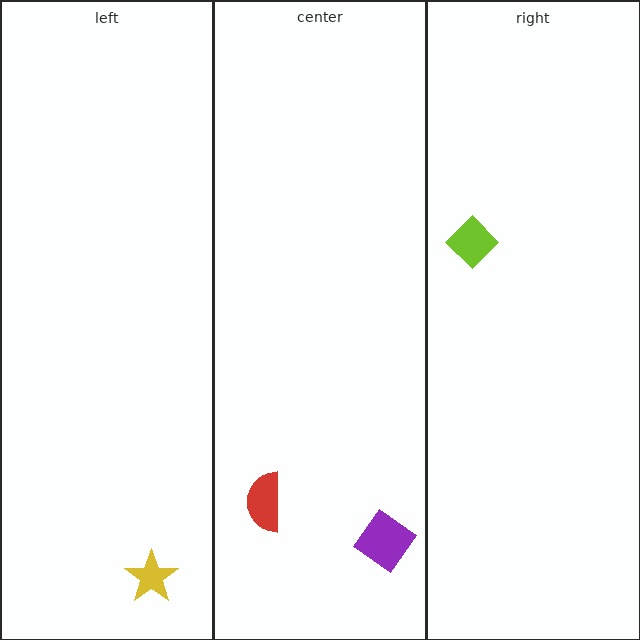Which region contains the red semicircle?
The center region.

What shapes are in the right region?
The lime diamond.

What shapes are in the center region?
The red semicircle, the purple diamond.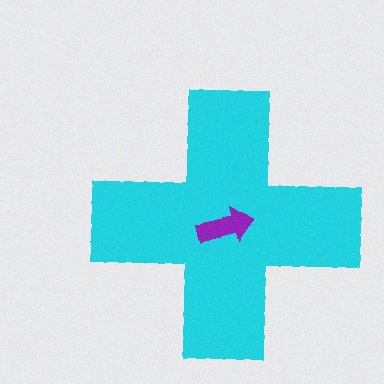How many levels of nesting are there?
2.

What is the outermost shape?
The cyan cross.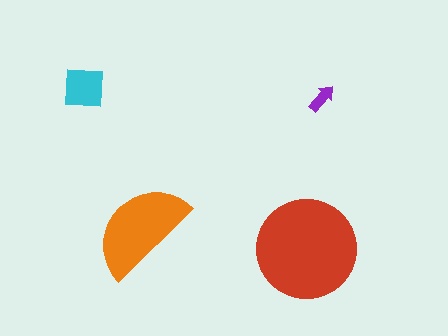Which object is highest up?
The cyan square is topmost.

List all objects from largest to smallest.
The red circle, the orange semicircle, the cyan square, the purple arrow.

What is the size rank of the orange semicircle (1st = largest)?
2nd.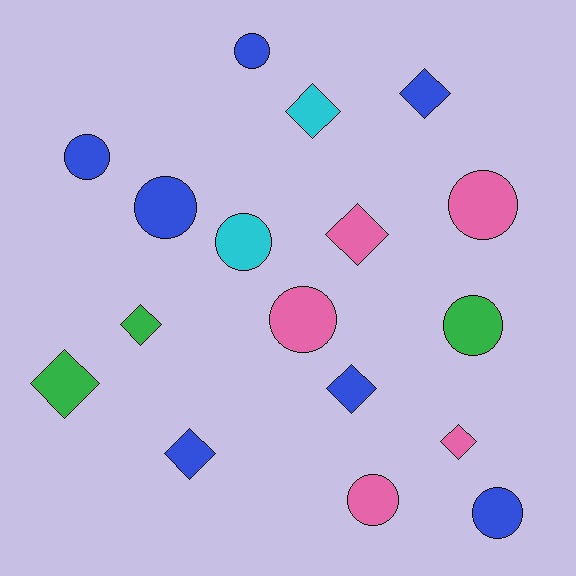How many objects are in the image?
There are 17 objects.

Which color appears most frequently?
Blue, with 7 objects.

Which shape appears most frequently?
Circle, with 9 objects.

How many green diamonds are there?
There are 2 green diamonds.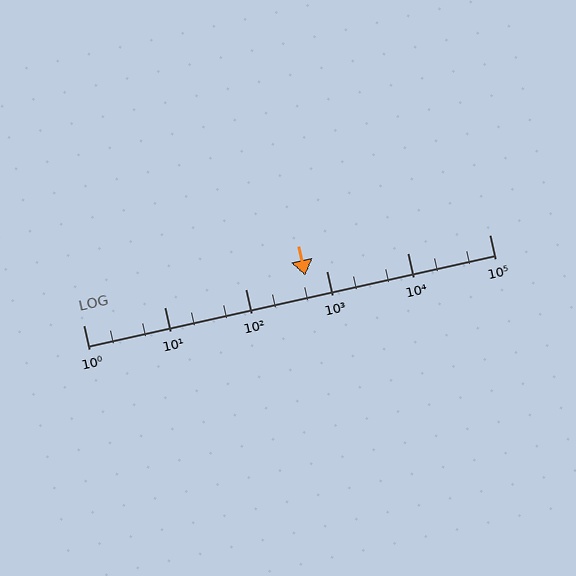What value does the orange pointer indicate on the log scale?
The pointer indicates approximately 550.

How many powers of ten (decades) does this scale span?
The scale spans 5 decades, from 1 to 100000.